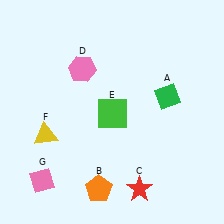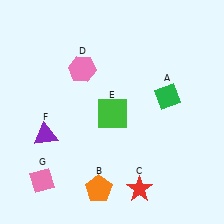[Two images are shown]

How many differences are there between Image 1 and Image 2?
There is 1 difference between the two images.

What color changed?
The triangle (F) changed from yellow in Image 1 to purple in Image 2.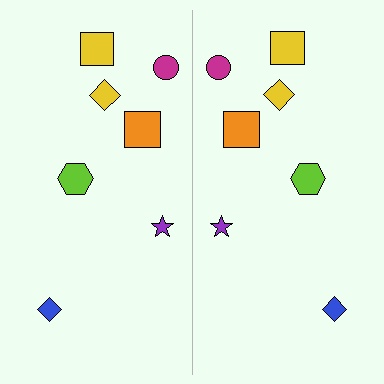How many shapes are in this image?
There are 14 shapes in this image.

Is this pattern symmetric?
Yes, this pattern has bilateral (reflection) symmetry.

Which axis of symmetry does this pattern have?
The pattern has a vertical axis of symmetry running through the center of the image.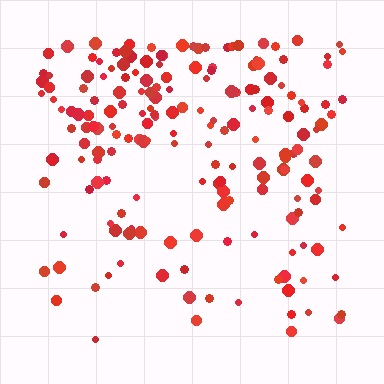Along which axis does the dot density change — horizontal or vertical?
Vertical.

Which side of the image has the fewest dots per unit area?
The bottom.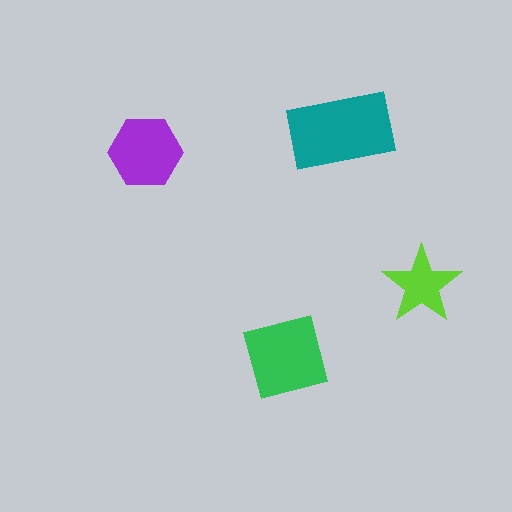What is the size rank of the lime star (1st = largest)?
4th.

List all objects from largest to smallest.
The teal rectangle, the green square, the purple hexagon, the lime star.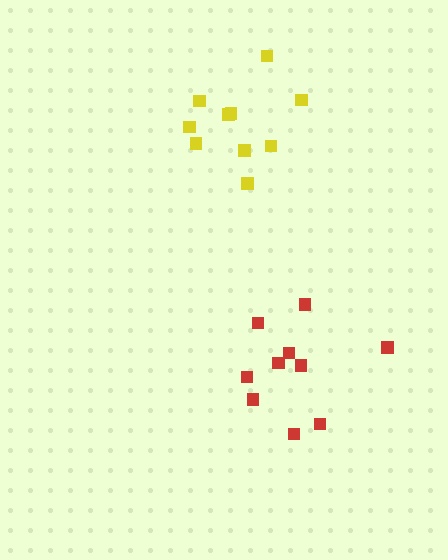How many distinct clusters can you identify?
There are 2 distinct clusters.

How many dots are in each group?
Group 1: 10 dots, Group 2: 10 dots (20 total).